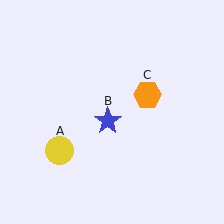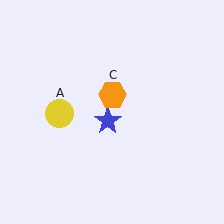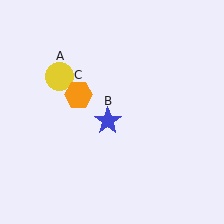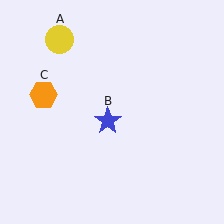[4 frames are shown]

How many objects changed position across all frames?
2 objects changed position: yellow circle (object A), orange hexagon (object C).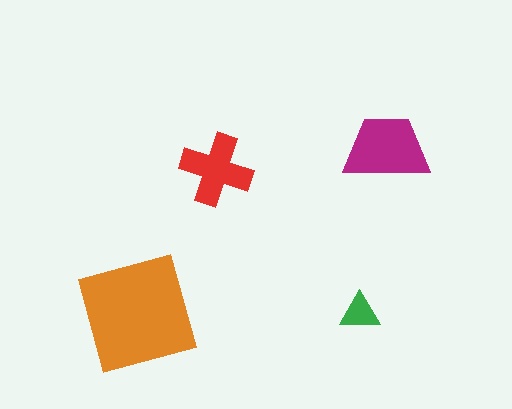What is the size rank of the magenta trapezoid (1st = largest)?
2nd.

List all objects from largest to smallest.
The orange square, the magenta trapezoid, the red cross, the green triangle.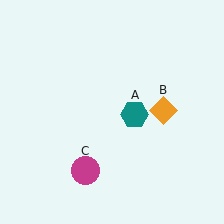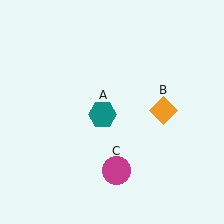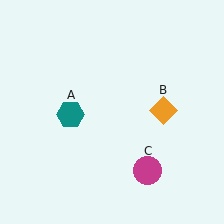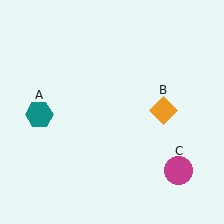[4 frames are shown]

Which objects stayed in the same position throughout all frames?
Orange diamond (object B) remained stationary.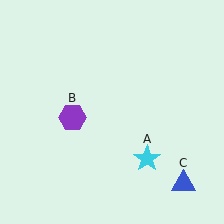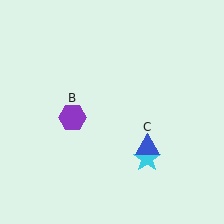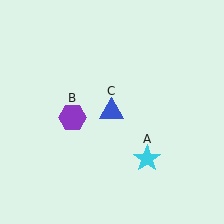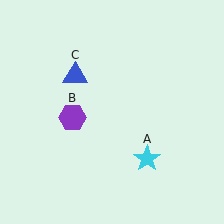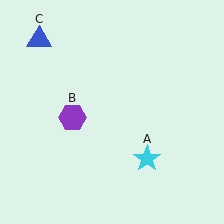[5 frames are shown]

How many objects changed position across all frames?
1 object changed position: blue triangle (object C).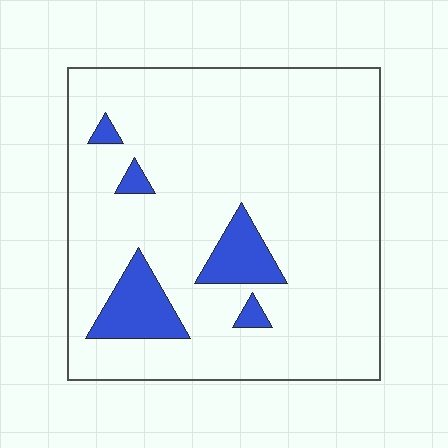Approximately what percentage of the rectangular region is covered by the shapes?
Approximately 10%.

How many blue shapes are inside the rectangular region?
5.